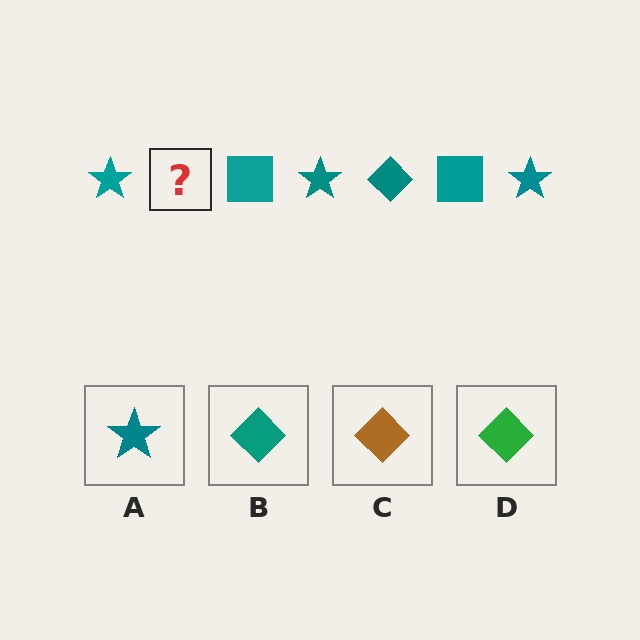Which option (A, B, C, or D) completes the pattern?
B.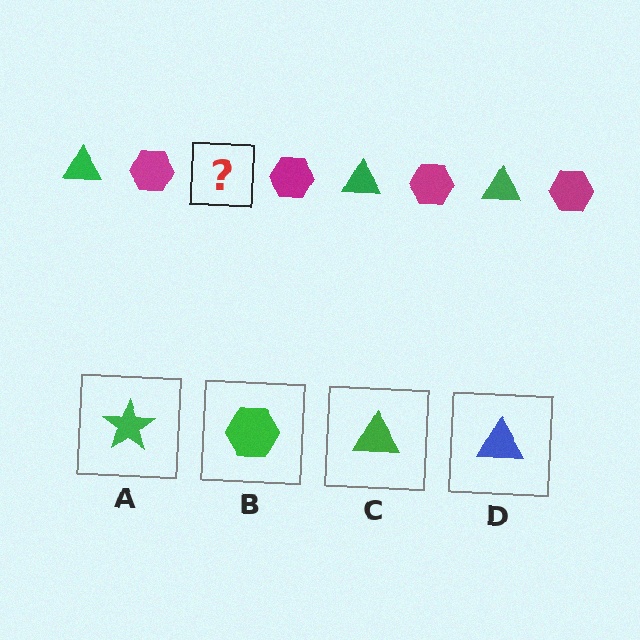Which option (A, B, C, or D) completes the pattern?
C.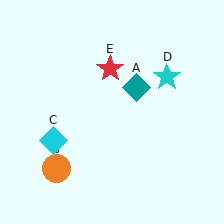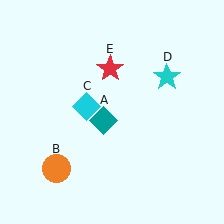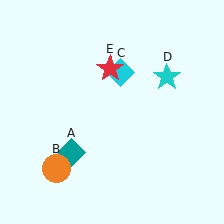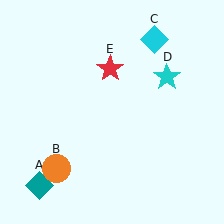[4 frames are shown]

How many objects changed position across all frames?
2 objects changed position: teal diamond (object A), cyan diamond (object C).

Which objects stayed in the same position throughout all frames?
Orange circle (object B) and cyan star (object D) and red star (object E) remained stationary.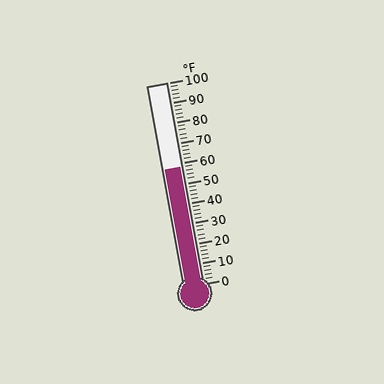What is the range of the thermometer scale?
The thermometer scale ranges from 0°F to 100°F.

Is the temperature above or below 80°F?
The temperature is below 80°F.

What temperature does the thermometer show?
The thermometer shows approximately 58°F.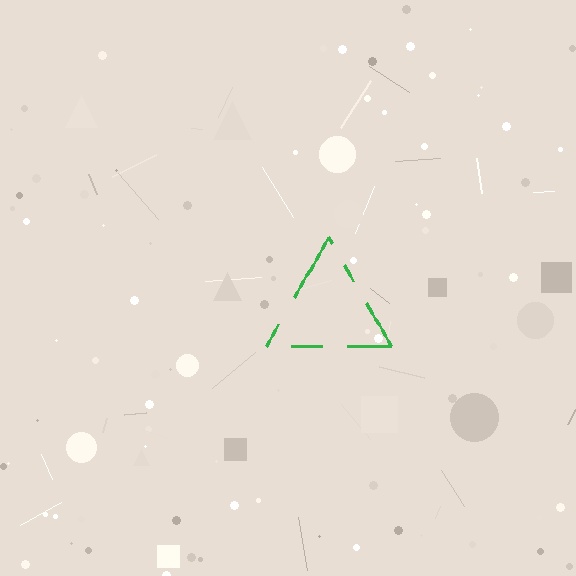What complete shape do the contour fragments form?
The contour fragments form a triangle.